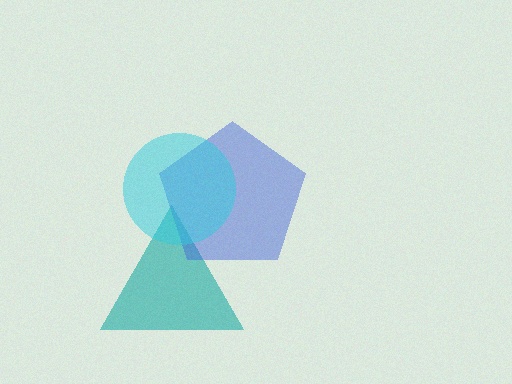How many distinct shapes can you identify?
There are 3 distinct shapes: a teal triangle, a blue pentagon, a cyan circle.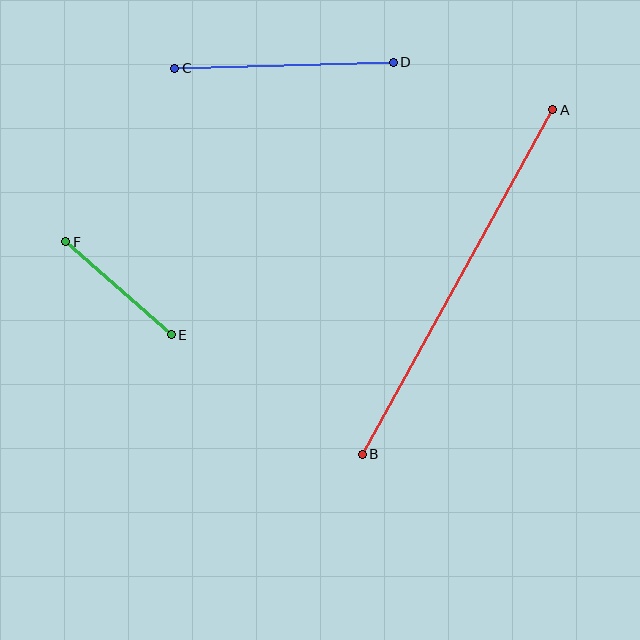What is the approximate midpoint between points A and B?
The midpoint is at approximately (458, 282) pixels.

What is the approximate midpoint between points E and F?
The midpoint is at approximately (119, 288) pixels.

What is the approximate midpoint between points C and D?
The midpoint is at approximately (284, 65) pixels.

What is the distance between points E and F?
The distance is approximately 141 pixels.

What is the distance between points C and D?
The distance is approximately 219 pixels.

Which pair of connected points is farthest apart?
Points A and B are farthest apart.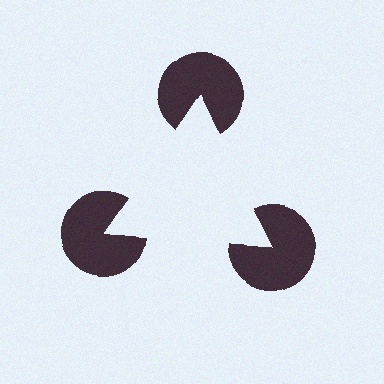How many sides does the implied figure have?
3 sides.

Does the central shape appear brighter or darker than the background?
It typically appears slightly brighter than the background, even though no actual brightness change is drawn.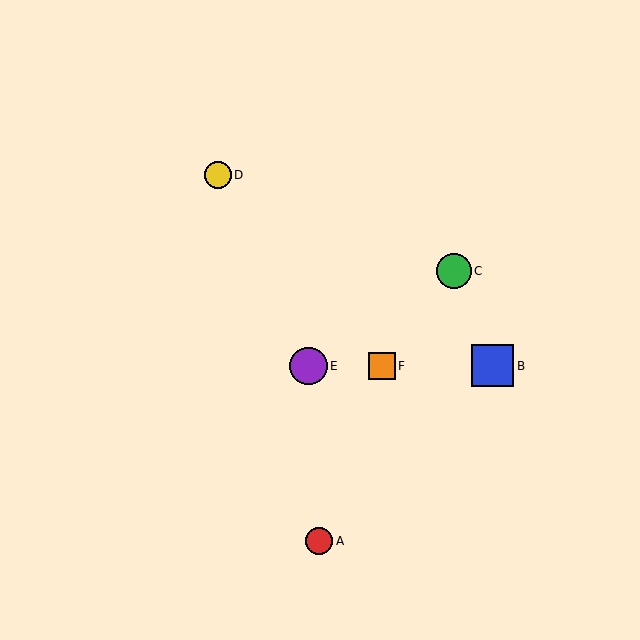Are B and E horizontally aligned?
Yes, both are at y≈366.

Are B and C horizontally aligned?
No, B is at y≈366 and C is at y≈271.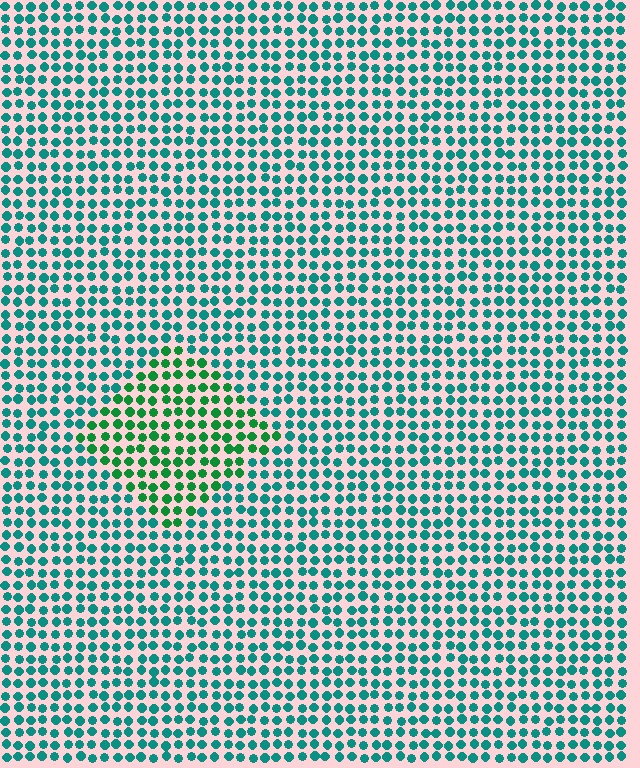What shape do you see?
I see a diamond.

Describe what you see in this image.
The image is filled with small teal elements in a uniform arrangement. A diamond-shaped region is visible where the elements are tinted to a slightly different hue, forming a subtle color boundary.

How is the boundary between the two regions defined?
The boundary is defined purely by a slight shift in hue (about 36 degrees). Spacing, size, and orientation are identical on both sides.